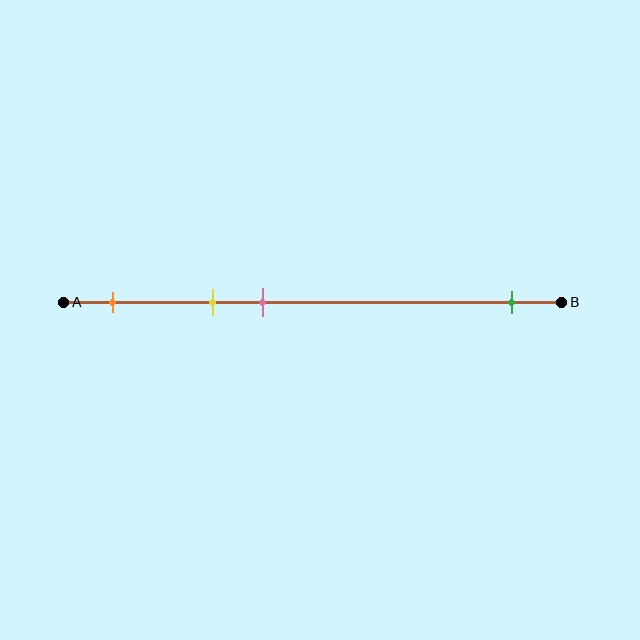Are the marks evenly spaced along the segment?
No, the marks are not evenly spaced.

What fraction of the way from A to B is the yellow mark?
The yellow mark is approximately 30% (0.3) of the way from A to B.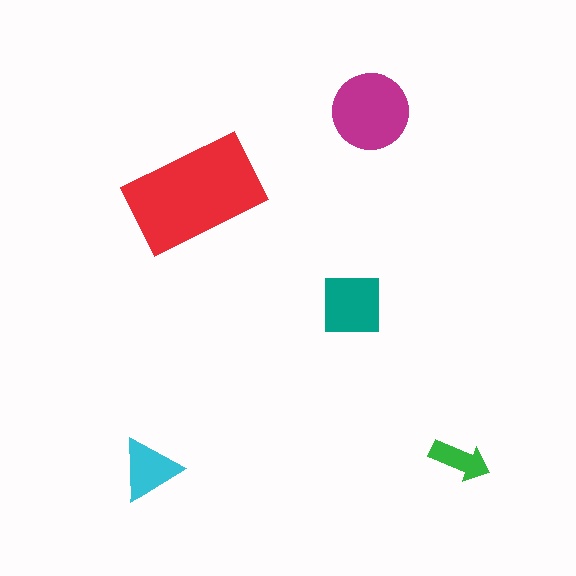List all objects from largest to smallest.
The red rectangle, the magenta circle, the teal square, the cyan triangle, the green arrow.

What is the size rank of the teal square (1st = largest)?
3rd.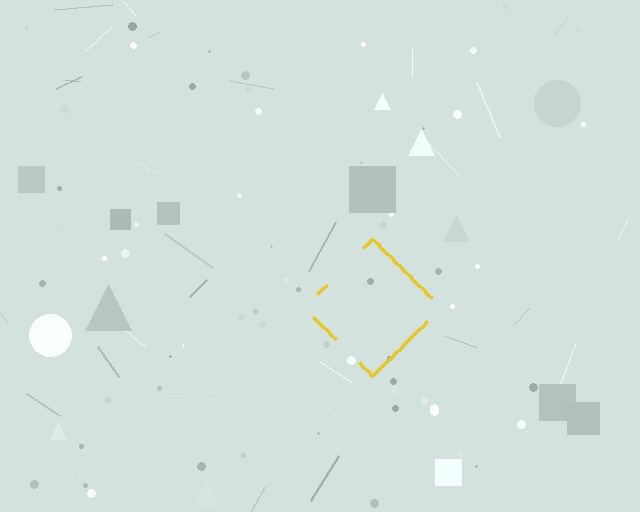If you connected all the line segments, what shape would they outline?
They would outline a diamond.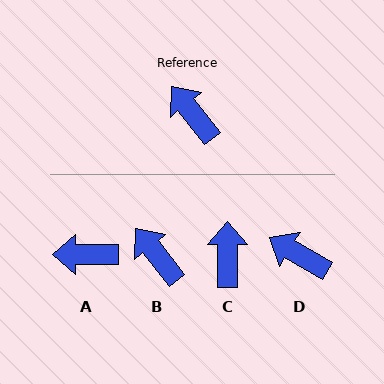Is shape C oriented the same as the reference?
No, it is off by about 39 degrees.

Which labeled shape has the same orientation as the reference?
B.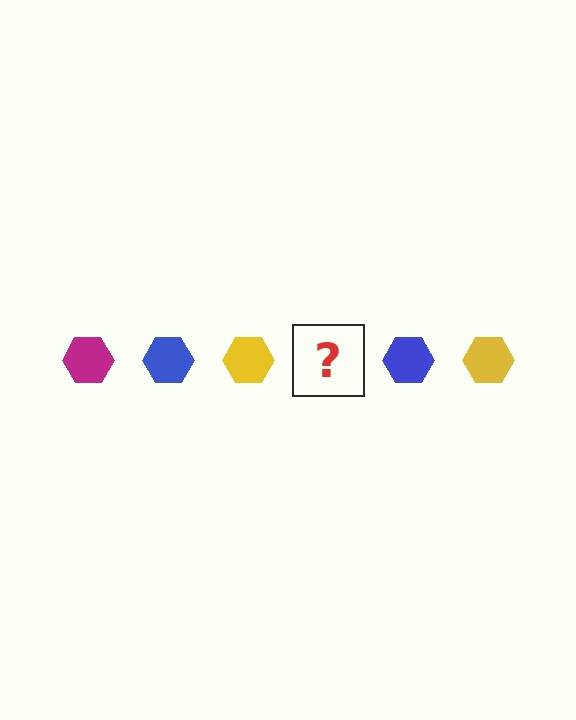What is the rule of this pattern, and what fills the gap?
The rule is that the pattern cycles through magenta, blue, yellow hexagons. The gap should be filled with a magenta hexagon.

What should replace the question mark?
The question mark should be replaced with a magenta hexagon.